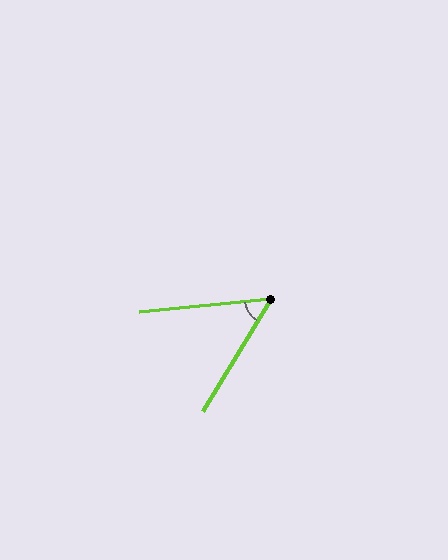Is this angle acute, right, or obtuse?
It is acute.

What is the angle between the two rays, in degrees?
Approximately 53 degrees.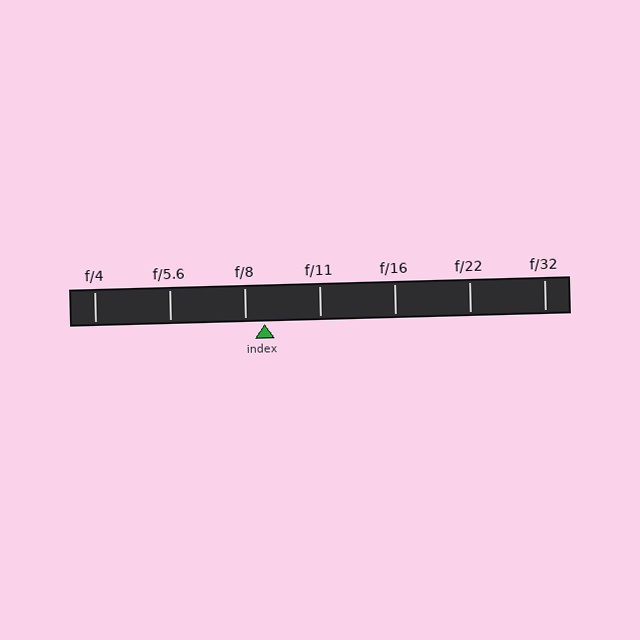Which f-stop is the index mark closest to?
The index mark is closest to f/8.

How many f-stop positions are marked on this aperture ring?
There are 7 f-stop positions marked.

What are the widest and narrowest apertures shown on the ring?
The widest aperture shown is f/4 and the narrowest is f/32.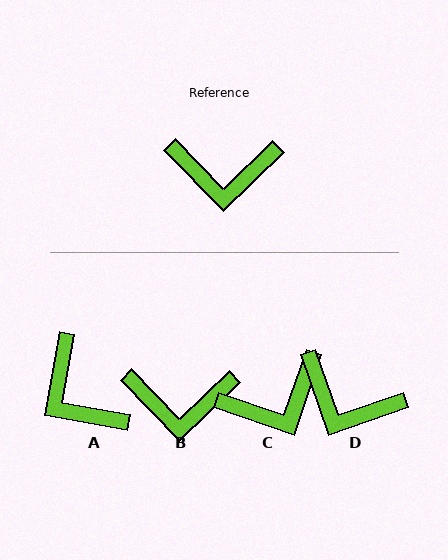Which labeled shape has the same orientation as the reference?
B.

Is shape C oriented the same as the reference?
No, it is off by about 27 degrees.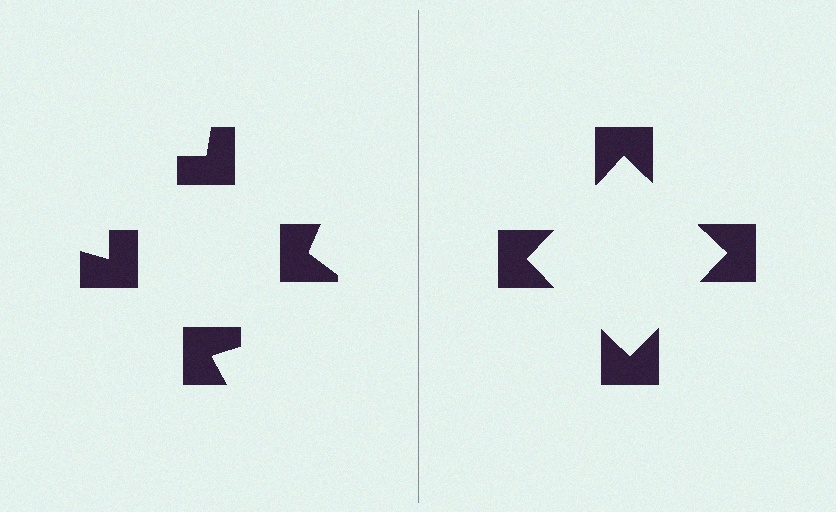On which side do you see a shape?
An illusory square appears on the right side. On the left side the wedge cuts are rotated, so no coherent shape forms.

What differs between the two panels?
The notched squares are positioned identically on both sides; only the wedge orientations differ. On the right they align to a square; on the left they are misaligned.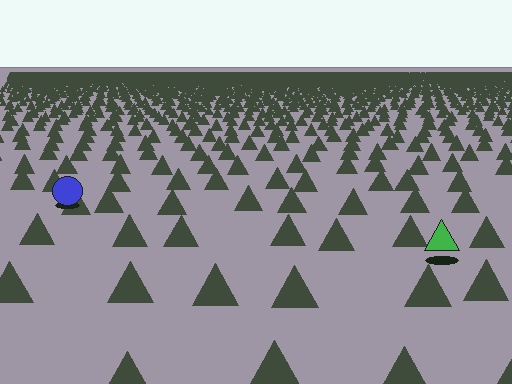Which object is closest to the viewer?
The green triangle is closest. The texture marks near it are larger and more spread out.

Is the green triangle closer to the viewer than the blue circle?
Yes. The green triangle is closer — you can tell from the texture gradient: the ground texture is coarser near it.